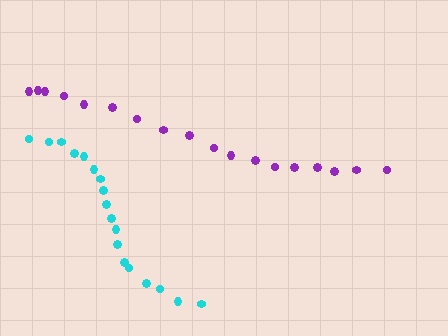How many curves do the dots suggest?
There are 2 distinct paths.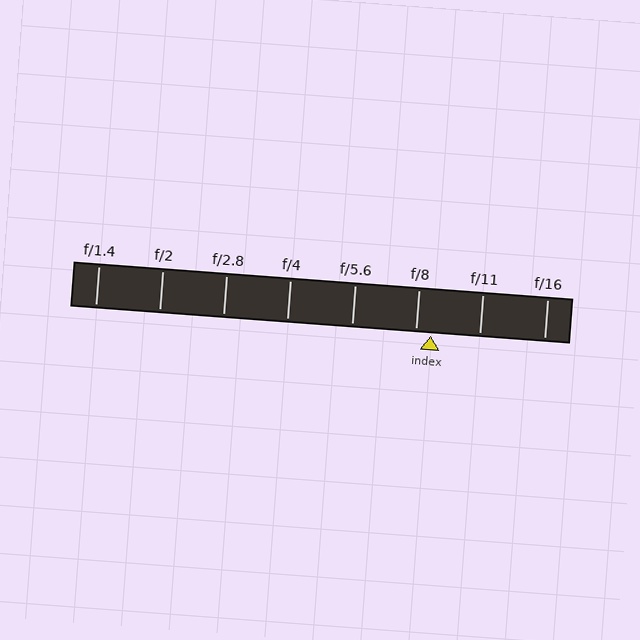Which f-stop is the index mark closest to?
The index mark is closest to f/8.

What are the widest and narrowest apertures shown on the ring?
The widest aperture shown is f/1.4 and the narrowest is f/16.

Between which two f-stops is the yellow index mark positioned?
The index mark is between f/8 and f/11.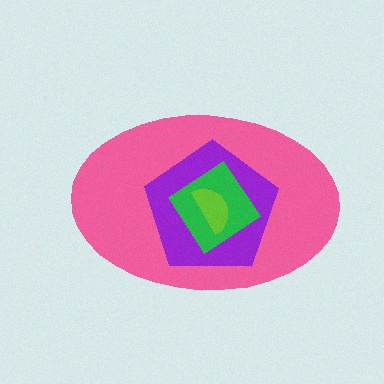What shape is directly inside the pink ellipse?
The purple pentagon.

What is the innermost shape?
The lime semicircle.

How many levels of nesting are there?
4.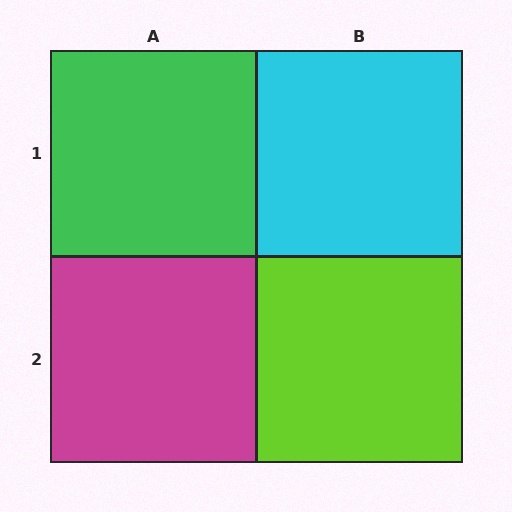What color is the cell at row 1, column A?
Green.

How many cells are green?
1 cell is green.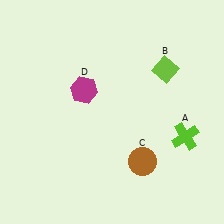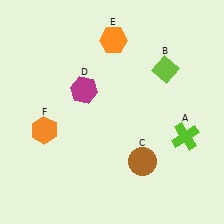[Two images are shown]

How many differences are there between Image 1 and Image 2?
There are 2 differences between the two images.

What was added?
An orange hexagon (E), an orange hexagon (F) were added in Image 2.